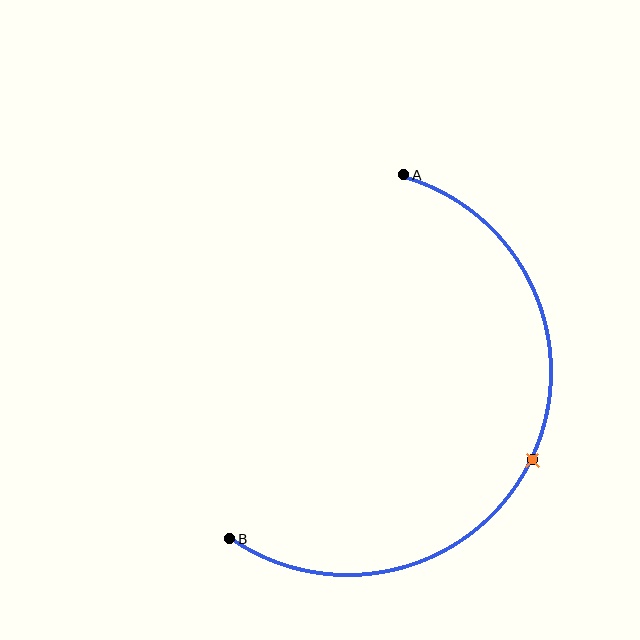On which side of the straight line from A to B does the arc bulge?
The arc bulges to the right of the straight line connecting A and B.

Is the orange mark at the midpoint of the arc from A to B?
Yes. The orange mark lies on the arc at equal arc-length from both A and B — it is the arc midpoint.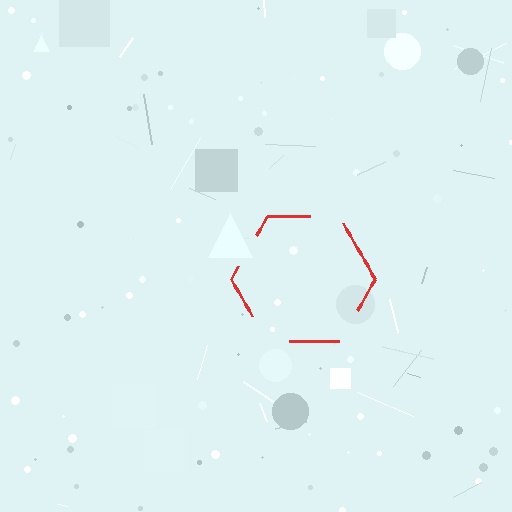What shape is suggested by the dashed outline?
The dashed outline suggests a hexagon.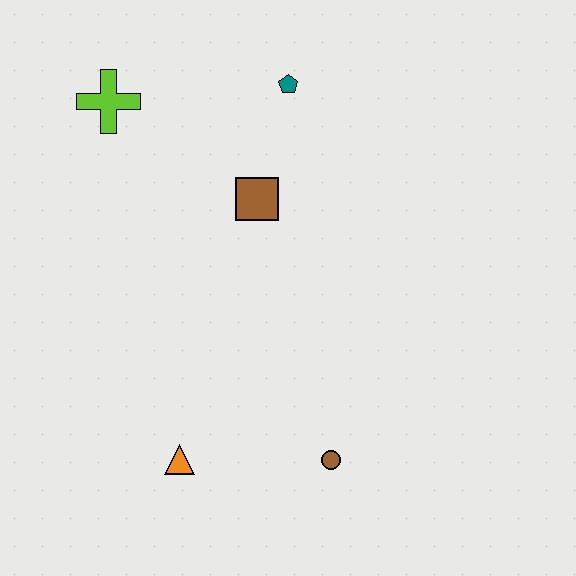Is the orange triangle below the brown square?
Yes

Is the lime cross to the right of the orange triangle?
No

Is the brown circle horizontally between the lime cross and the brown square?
No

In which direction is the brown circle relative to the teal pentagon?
The brown circle is below the teal pentagon.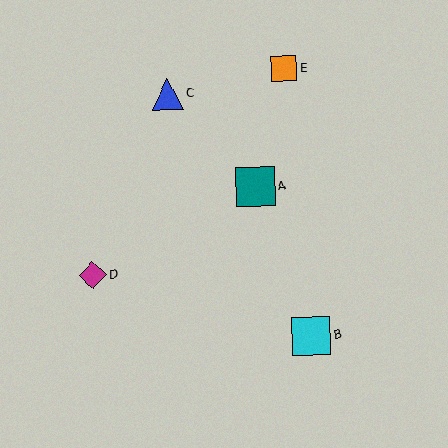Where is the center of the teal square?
The center of the teal square is at (256, 187).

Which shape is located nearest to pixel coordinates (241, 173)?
The teal square (labeled A) at (256, 187) is nearest to that location.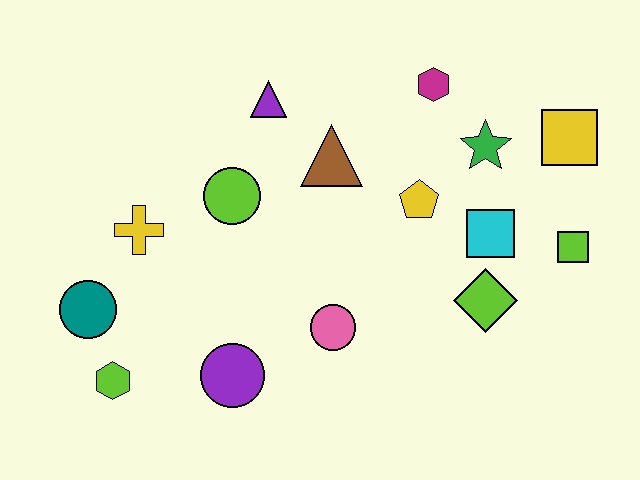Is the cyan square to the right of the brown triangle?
Yes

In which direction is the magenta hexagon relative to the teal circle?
The magenta hexagon is to the right of the teal circle.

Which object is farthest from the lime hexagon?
The yellow square is farthest from the lime hexagon.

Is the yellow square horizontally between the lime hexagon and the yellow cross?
No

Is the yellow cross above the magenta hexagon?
No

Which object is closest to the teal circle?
The lime hexagon is closest to the teal circle.